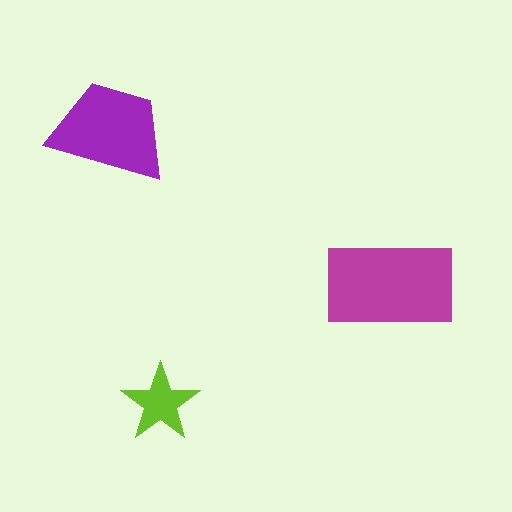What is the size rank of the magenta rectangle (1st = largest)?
1st.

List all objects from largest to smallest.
The magenta rectangle, the purple trapezoid, the lime star.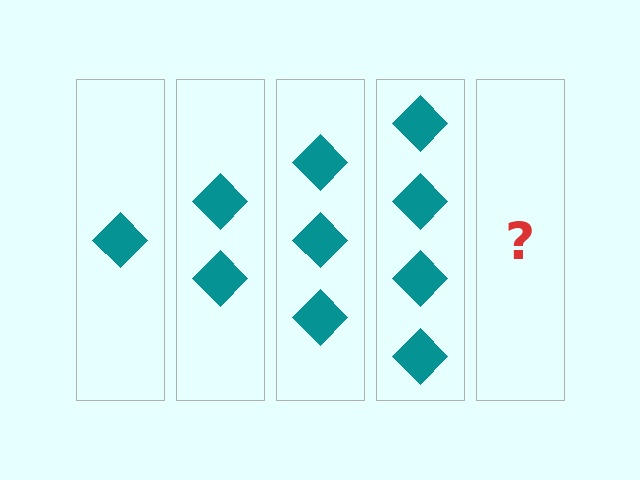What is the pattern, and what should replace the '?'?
The pattern is that each step adds one more diamond. The '?' should be 5 diamonds.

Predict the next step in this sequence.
The next step is 5 diamonds.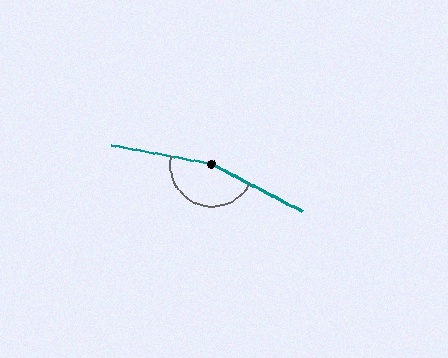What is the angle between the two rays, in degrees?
Approximately 163 degrees.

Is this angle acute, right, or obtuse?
It is obtuse.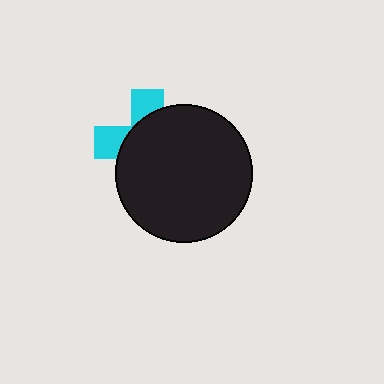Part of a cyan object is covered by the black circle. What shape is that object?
It is a cross.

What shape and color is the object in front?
The object in front is a black circle.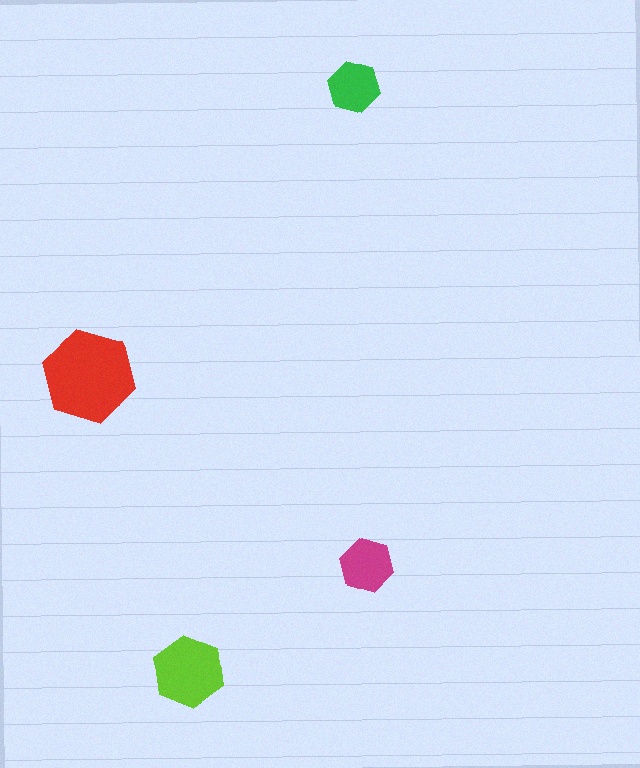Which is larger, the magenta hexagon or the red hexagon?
The red one.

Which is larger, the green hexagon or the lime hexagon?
The lime one.